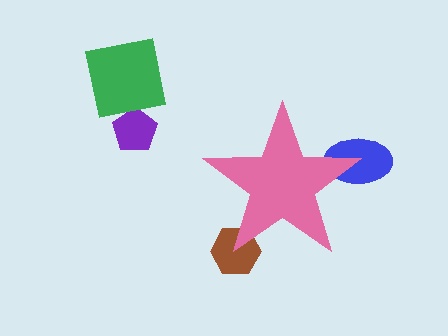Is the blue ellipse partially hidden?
Yes, the blue ellipse is partially hidden behind the pink star.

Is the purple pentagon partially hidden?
No, the purple pentagon is fully visible.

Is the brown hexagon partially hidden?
Yes, the brown hexagon is partially hidden behind the pink star.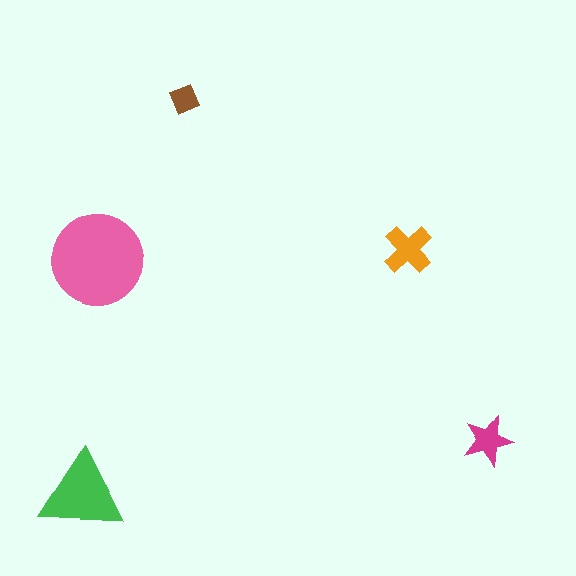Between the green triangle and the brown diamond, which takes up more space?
The green triangle.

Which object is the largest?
The pink circle.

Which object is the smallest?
The brown diamond.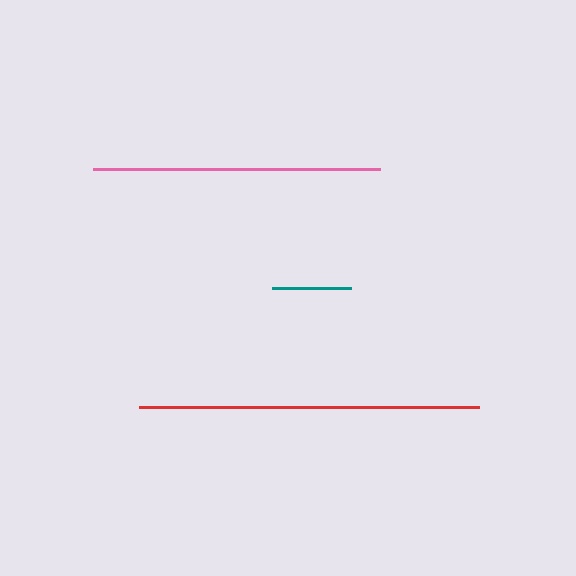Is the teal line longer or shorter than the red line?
The red line is longer than the teal line.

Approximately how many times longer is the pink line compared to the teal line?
The pink line is approximately 3.6 times the length of the teal line.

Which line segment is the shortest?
The teal line is the shortest at approximately 79 pixels.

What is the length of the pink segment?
The pink segment is approximately 288 pixels long.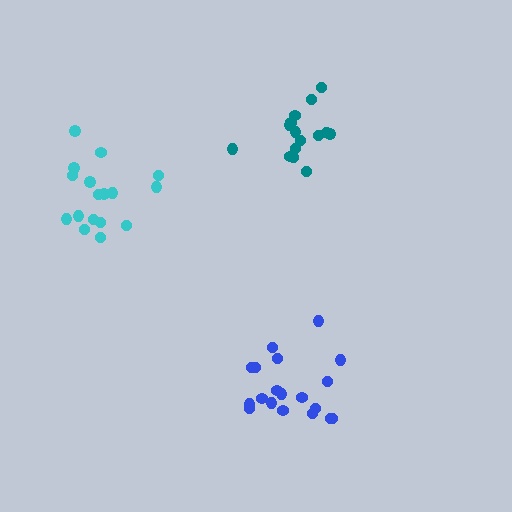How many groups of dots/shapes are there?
There are 3 groups.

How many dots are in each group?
Group 1: 19 dots, Group 2: 17 dots, Group 3: 15 dots (51 total).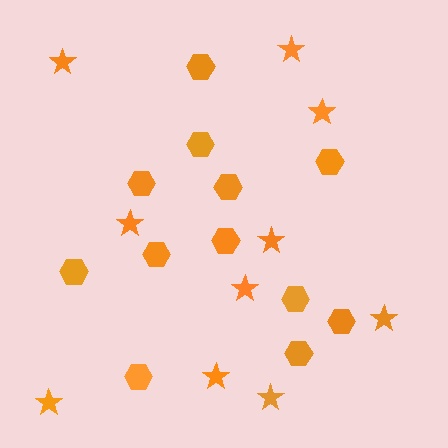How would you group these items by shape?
There are 2 groups: one group of stars (10) and one group of hexagons (12).